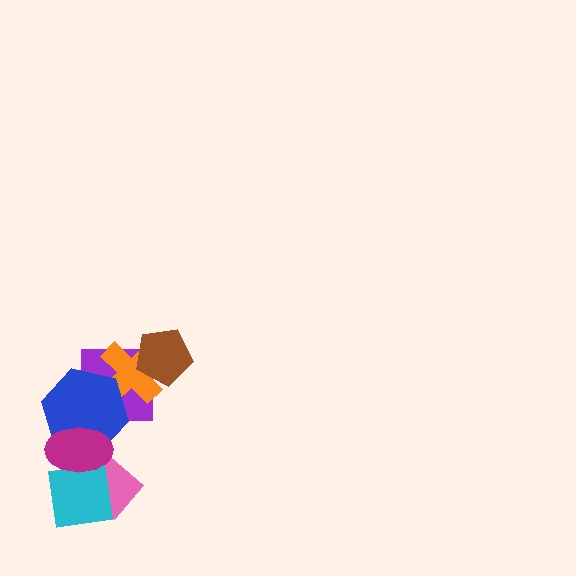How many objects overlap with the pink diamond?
2 objects overlap with the pink diamond.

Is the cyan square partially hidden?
Yes, it is partially covered by another shape.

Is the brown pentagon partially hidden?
No, no other shape covers it.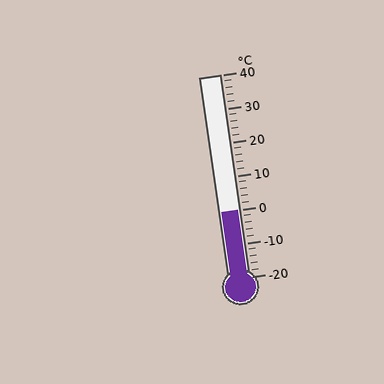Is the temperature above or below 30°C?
The temperature is below 30°C.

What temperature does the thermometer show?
The thermometer shows approximately 0°C.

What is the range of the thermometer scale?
The thermometer scale ranges from -20°C to 40°C.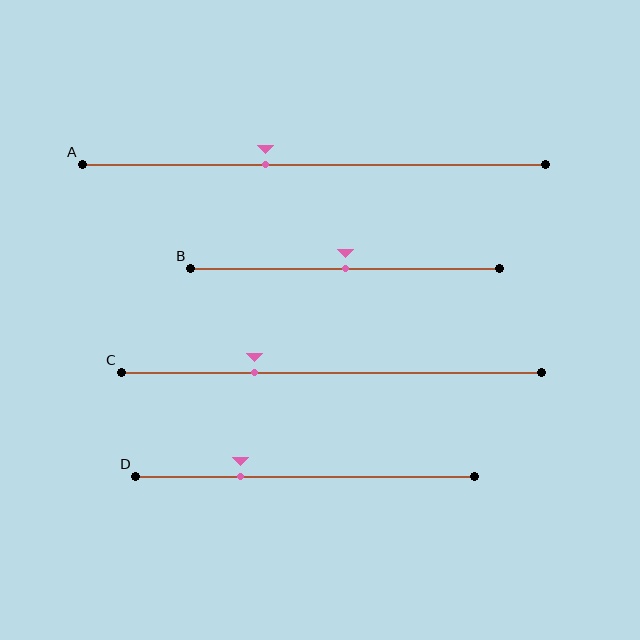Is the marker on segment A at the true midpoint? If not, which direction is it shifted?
No, the marker on segment A is shifted to the left by about 10% of the segment length.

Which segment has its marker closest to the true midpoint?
Segment B has its marker closest to the true midpoint.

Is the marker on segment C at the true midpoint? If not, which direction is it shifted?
No, the marker on segment C is shifted to the left by about 18% of the segment length.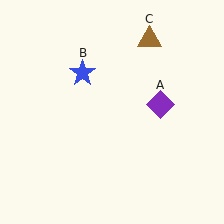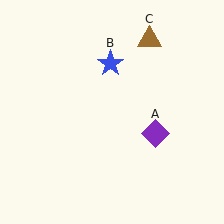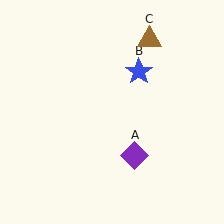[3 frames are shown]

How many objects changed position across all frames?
2 objects changed position: purple diamond (object A), blue star (object B).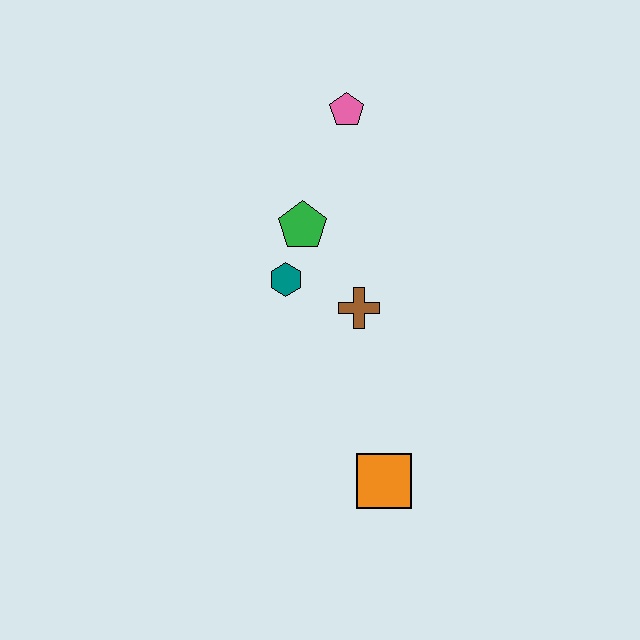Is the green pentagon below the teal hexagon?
No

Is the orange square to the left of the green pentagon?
No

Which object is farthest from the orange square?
The pink pentagon is farthest from the orange square.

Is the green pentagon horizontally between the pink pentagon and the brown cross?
No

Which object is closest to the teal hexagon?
The green pentagon is closest to the teal hexagon.